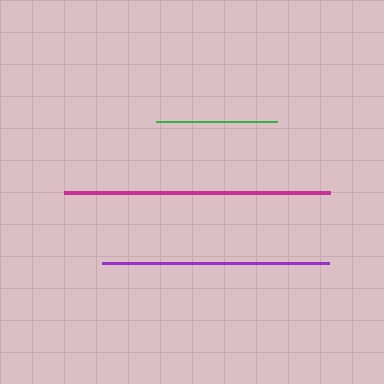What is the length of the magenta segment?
The magenta segment is approximately 266 pixels long.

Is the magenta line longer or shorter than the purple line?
The magenta line is longer than the purple line.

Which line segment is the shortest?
The green line is the shortest at approximately 121 pixels.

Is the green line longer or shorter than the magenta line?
The magenta line is longer than the green line.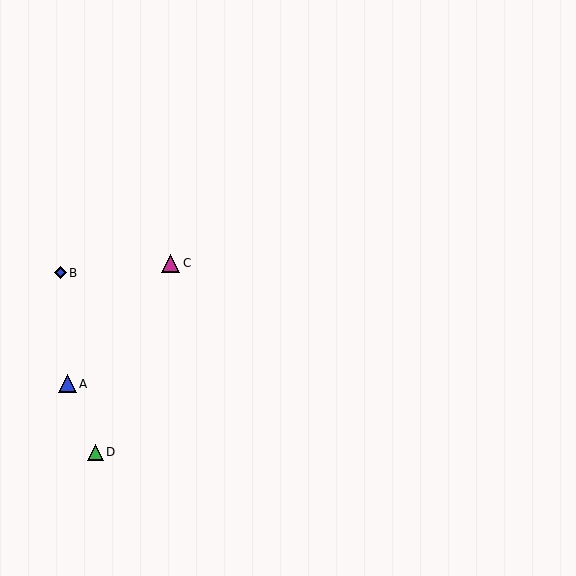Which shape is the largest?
The magenta triangle (labeled C) is the largest.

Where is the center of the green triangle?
The center of the green triangle is at (95, 452).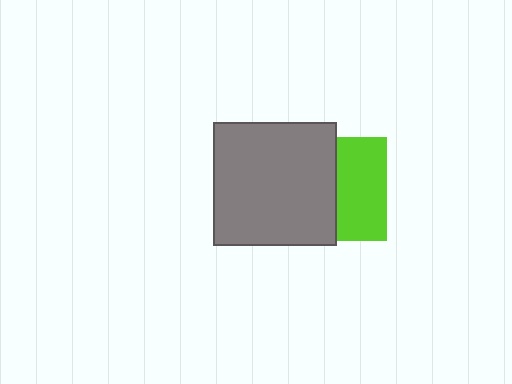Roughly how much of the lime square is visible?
About half of it is visible (roughly 48%).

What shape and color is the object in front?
The object in front is a gray square.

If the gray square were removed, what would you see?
You would see the complete lime square.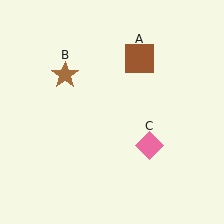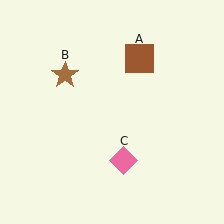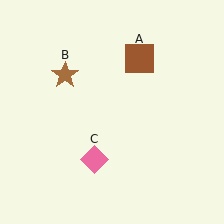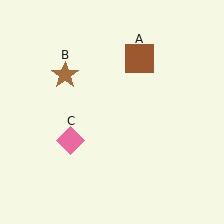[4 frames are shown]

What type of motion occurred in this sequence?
The pink diamond (object C) rotated clockwise around the center of the scene.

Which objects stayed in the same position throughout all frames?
Brown square (object A) and brown star (object B) remained stationary.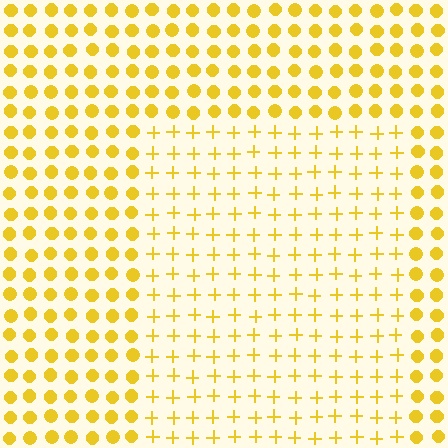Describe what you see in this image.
The image is filled with small yellow elements arranged in a uniform grid. A rectangle-shaped region contains plus signs, while the surrounding area contains circles. The boundary is defined purely by the change in element shape.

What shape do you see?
I see a rectangle.